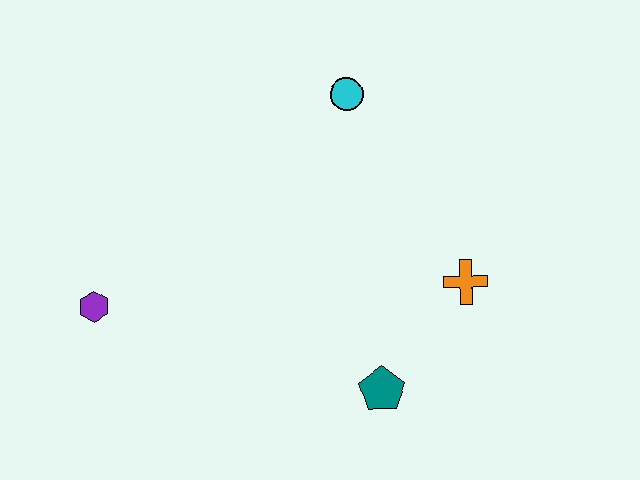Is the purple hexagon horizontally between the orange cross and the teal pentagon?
No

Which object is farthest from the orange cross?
The purple hexagon is farthest from the orange cross.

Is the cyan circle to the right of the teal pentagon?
No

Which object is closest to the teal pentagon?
The orange cross is closest to the teal pentagon.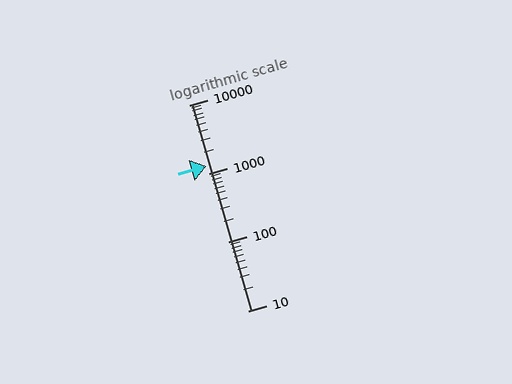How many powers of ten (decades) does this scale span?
The scale spans 3 decades, from 10 to 10000.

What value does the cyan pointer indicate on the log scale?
The pointer indicates approximately 1300.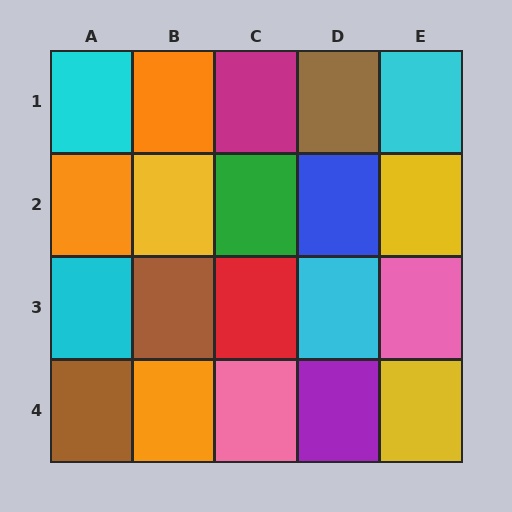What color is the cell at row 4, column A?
Brown.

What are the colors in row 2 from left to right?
Orange, yellow, green, blue, yellow.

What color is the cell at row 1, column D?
Brown.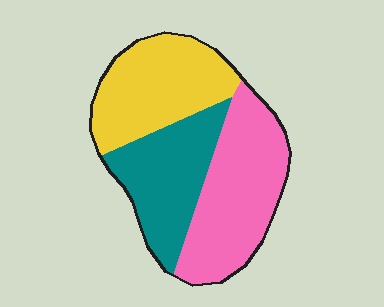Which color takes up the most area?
Pink, at roughly 40%.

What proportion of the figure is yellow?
Yellow takes up about one third (1/3) of the figure.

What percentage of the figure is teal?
Teal takes up about one third (1/3) of the figure.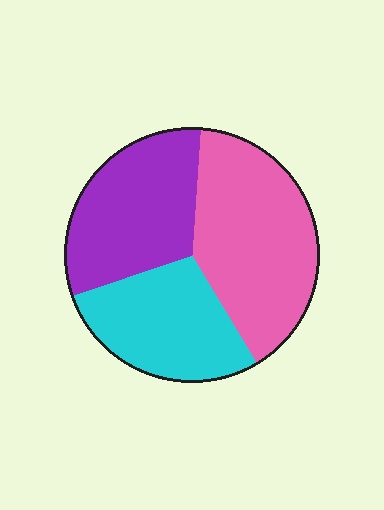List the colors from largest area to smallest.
From largest to smallest: pink, purple, cyan.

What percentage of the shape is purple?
Purple takes up about one third (1/3) of the shape.